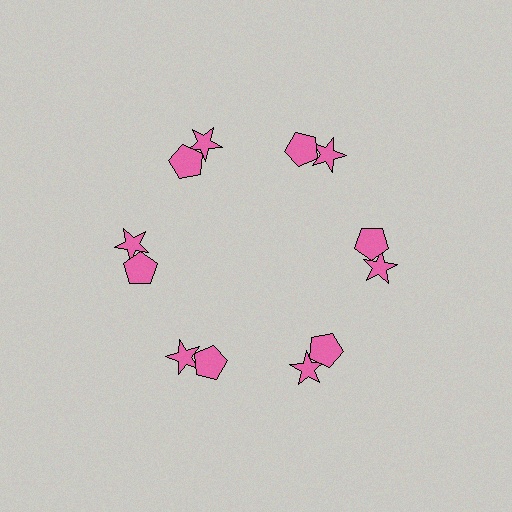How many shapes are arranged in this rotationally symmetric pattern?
There are 12 shapes, arranged in 6 groups of 2.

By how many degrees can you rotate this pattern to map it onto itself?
The pattern maps onto itself every 60 degrees of rotation.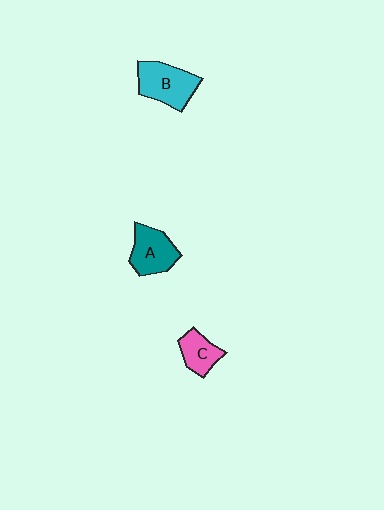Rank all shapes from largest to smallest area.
From largest to smallest: B (cyan), A (teal), C (pink).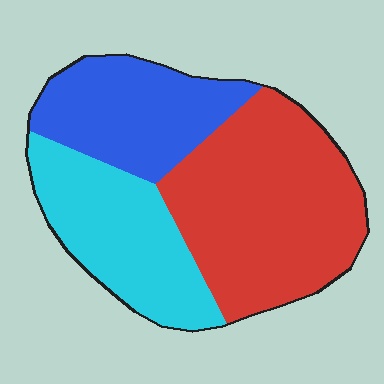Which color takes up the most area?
Red, at roughly 45%.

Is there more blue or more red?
Red.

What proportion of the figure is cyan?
Cyan covers roughly 30% of the figure.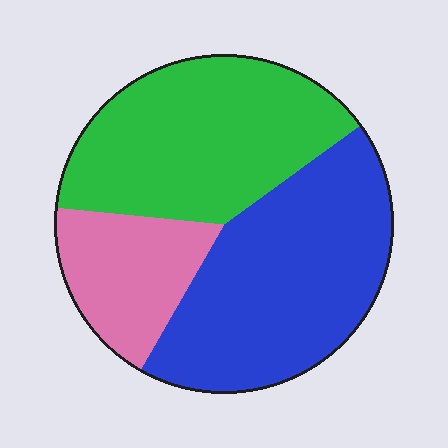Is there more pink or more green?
Green.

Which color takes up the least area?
Pink, at roughly 20%.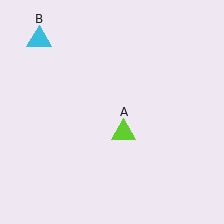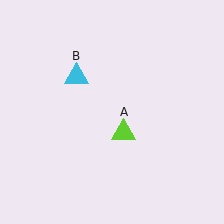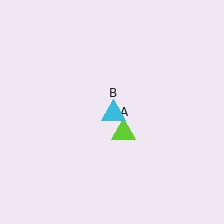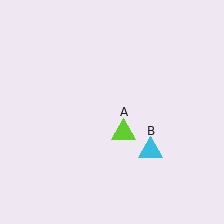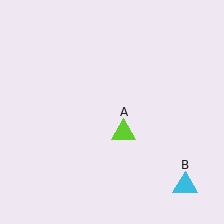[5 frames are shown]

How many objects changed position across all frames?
1 object changed position: cyan triangle (object B).